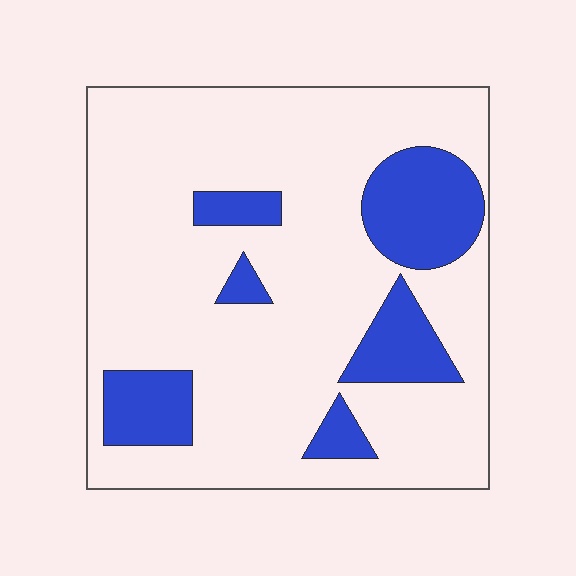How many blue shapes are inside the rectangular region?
6.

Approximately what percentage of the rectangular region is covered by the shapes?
Approximately 20%.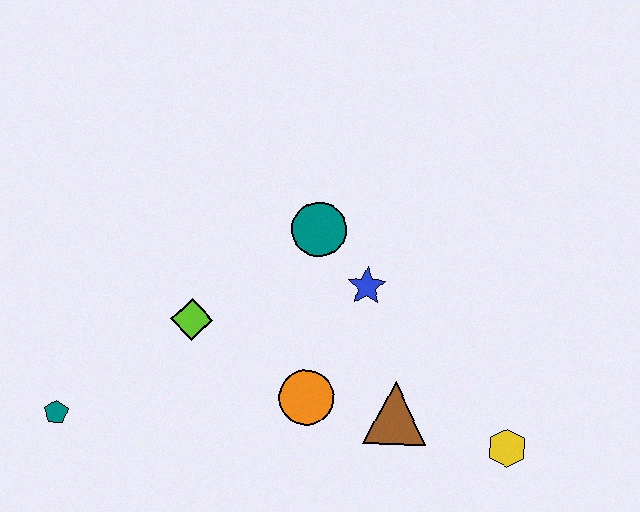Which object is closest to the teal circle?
The blue star is closest to the teal circle.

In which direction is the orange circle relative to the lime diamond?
The orange circle is to the right of the lime diamond.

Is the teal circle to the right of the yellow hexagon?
No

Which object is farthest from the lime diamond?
The yellow hexagon is farthest from the lime diamond.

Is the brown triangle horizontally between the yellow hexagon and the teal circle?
Yes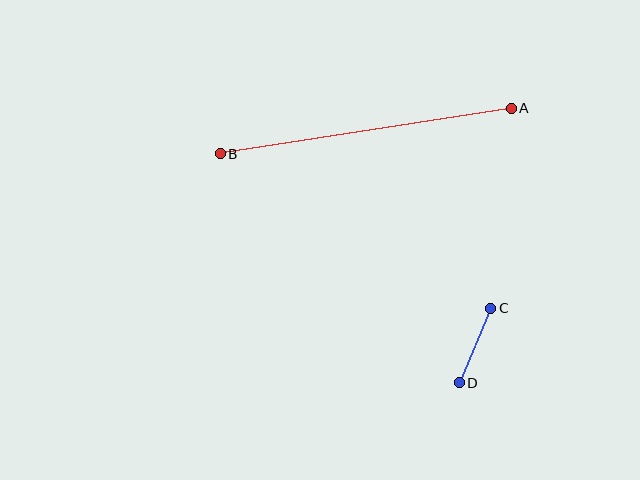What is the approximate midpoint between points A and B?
The midpoint is at approximately (366, 131) pixels.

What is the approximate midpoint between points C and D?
The midpoint is at approximately (475, 346) pixels.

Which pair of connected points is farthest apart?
Points A and B are farthest apart.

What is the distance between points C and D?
The distance is approximately 81 pixels.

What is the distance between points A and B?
The distance is approximately 295 pixels.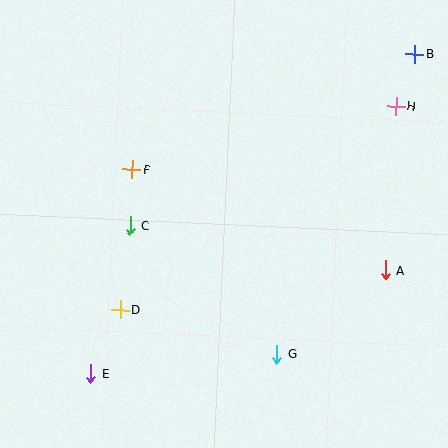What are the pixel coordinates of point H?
Point H is at (396, 106).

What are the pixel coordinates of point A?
Point A is at (386, 270).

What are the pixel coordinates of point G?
Point G is at (277, 354).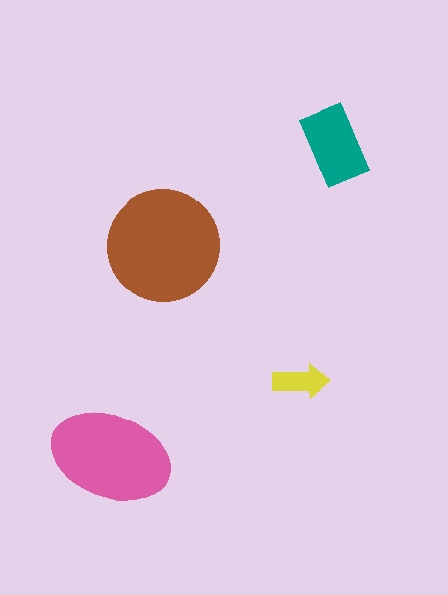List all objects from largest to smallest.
The brown circle, the pink ellipse, the teal rectangle, the yellow arrow.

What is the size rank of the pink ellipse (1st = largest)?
2nd.